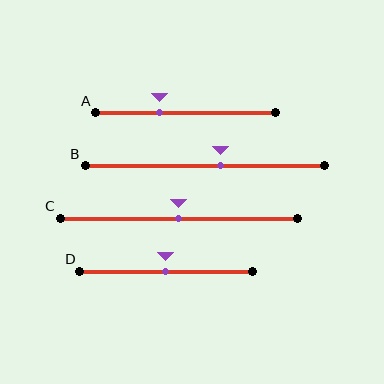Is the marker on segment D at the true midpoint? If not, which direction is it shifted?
Yes, the marker on segment D is at the true midpoint.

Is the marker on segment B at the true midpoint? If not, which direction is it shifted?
No, the marker on segment B is shifted to the right by about 7% of the segment length.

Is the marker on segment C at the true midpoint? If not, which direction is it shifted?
Yes, the marker on segment C is at the true midpoint.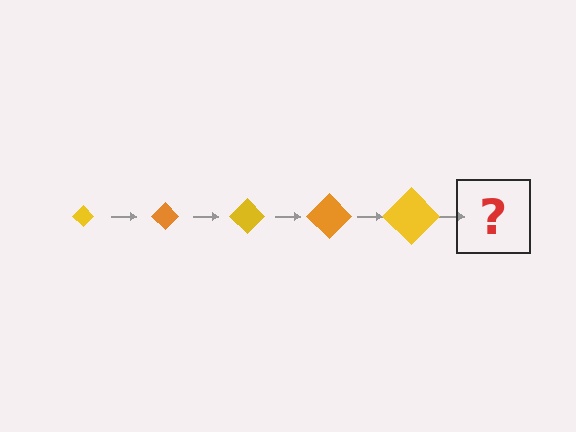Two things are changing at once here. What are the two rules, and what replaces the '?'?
The two rules are that the diamond grows larger each step and the color cycles through yellow and orange. The '?' should be an orange diamond, larger than the previous one.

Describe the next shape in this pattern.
It should be an orange diamond, larger than the previous one.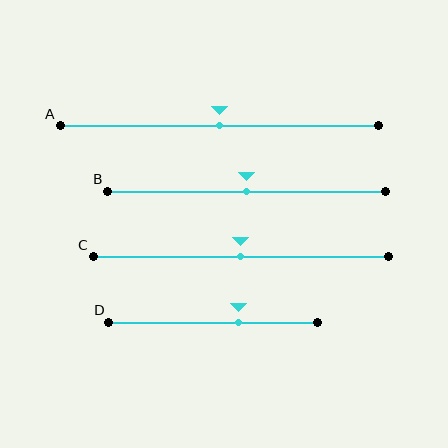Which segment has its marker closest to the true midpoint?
Segment A has its marker closest to the true midpoint.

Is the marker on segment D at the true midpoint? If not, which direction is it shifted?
No, the marker on segment D is shifted to the right by about 12% of the segment length.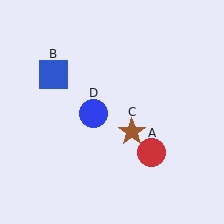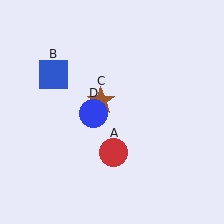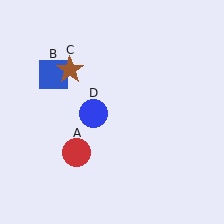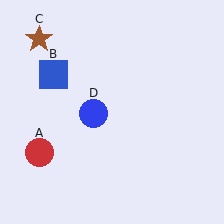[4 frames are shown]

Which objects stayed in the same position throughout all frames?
Blue square (object B) and blue circle (object D) remained stationary.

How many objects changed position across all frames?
2 objects changed position: red circle (object A), brown star (object C).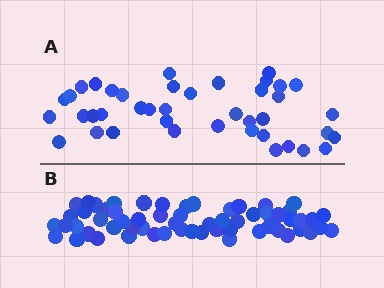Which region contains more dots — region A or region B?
Region B (the bottom region) has more dots.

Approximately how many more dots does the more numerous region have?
Region B has approximately 20 more dots than region A.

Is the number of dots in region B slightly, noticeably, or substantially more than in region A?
Region B has substantially more. The ratio is roughly 1.5 to 1.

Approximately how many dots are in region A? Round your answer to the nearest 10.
About 40 dots. (The exact count is 41, which rounds to 40.)